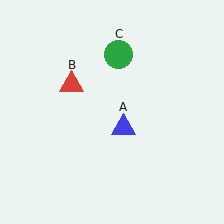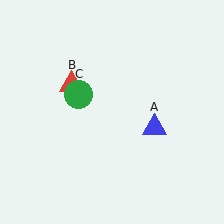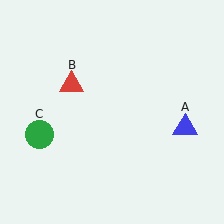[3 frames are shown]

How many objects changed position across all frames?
2 objects changed position: blue triangle (object A), green circle (object C).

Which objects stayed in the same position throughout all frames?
Red triangle (object B) remained stationary.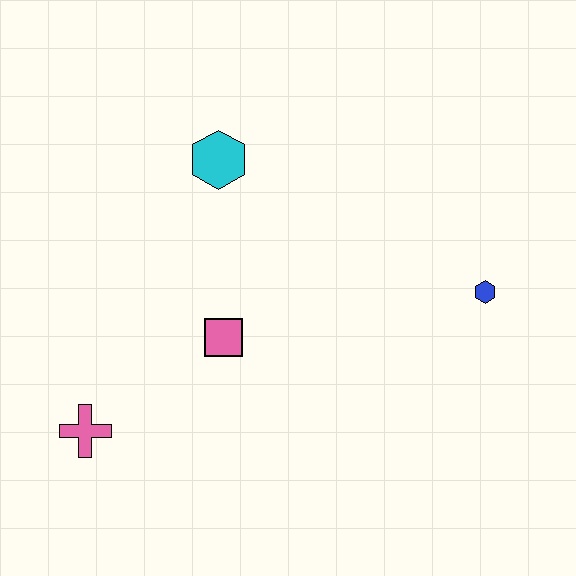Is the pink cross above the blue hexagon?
No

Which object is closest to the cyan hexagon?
The pink square is closest to the cyan hexagon.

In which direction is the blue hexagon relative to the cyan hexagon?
The blue hexagon is to the right of the cyan hexagon.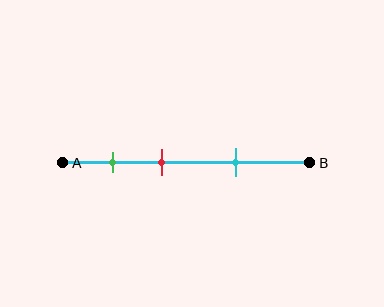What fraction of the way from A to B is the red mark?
The red mark is approximately 40% (0.4) of the way from A to B.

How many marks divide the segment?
There are 3 marks dividing the segment.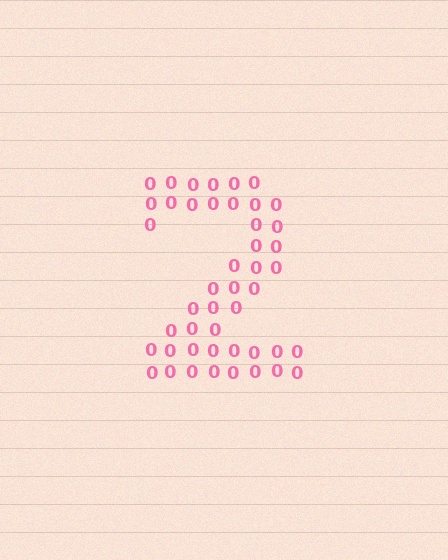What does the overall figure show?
The overall figure shows the digit 2.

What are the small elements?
The small elements are digit 0's.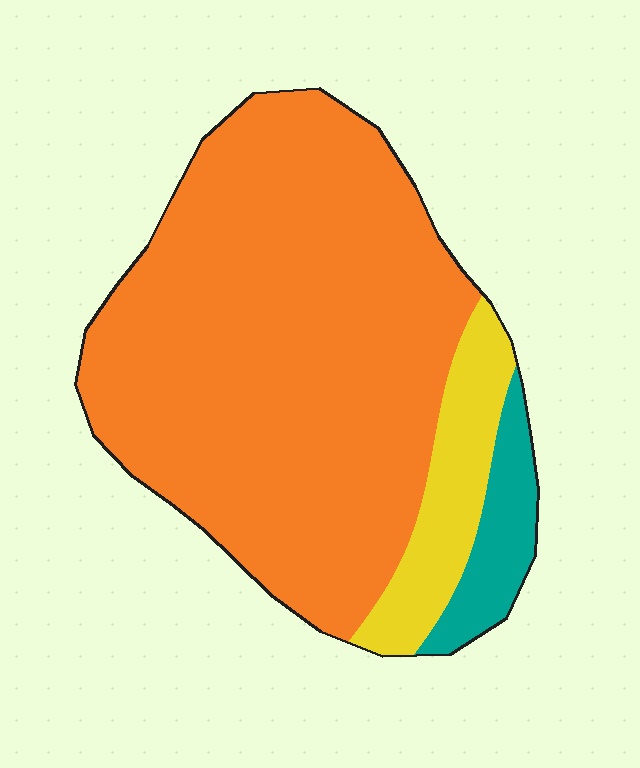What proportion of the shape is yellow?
Yellow covers roughly 10% of the shape.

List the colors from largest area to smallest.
From largest to smallest: orange, yellow, teal.